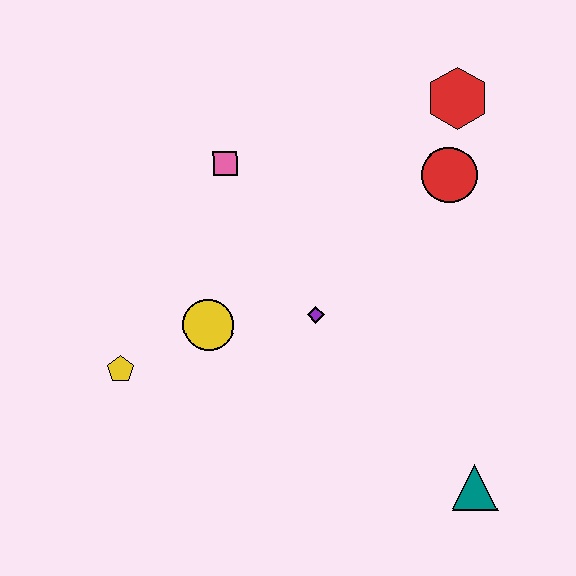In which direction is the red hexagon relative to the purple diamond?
The red hexagon is above the purple diamond.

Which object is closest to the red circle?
The red hexagon is closest to the red circle.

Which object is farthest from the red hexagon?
The yellow pentagon is farthest from the red hexagon.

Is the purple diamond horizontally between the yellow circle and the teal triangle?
Yes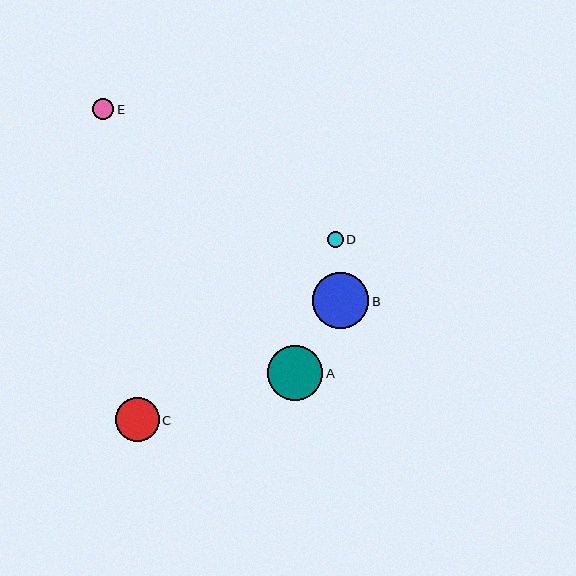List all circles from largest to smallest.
From largest to smallest: B, A, C, E, D.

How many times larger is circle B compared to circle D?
Circle B is approximately 3.5 times the size of circle D.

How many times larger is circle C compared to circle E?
Circle C is approximately 2.1 times the size of circle E.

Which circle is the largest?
Circle B is the largest with a size of approximately 57 pixels.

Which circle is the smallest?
Circle D is the smallest with a size of approximately 16 pixels.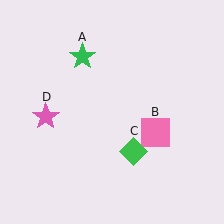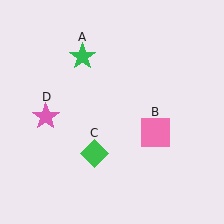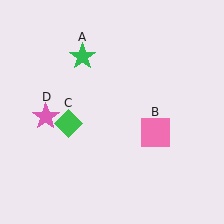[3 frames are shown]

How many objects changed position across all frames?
1 object changed position: green diamond (object C).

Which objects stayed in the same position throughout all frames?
Green star (object A) and pink square (object B) and pink star (object D) remained stationary.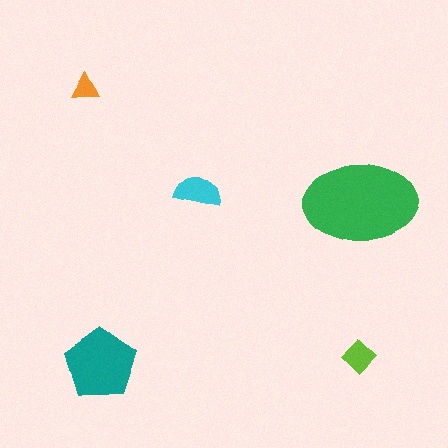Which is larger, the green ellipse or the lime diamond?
The green ellipse.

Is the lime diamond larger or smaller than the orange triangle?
Larger.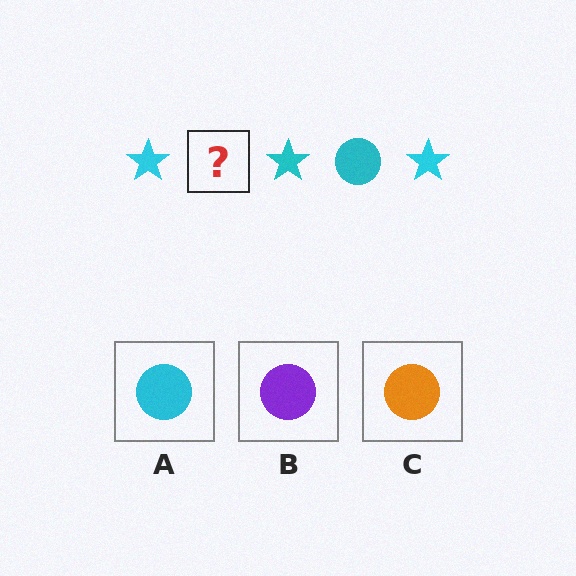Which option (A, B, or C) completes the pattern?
A.